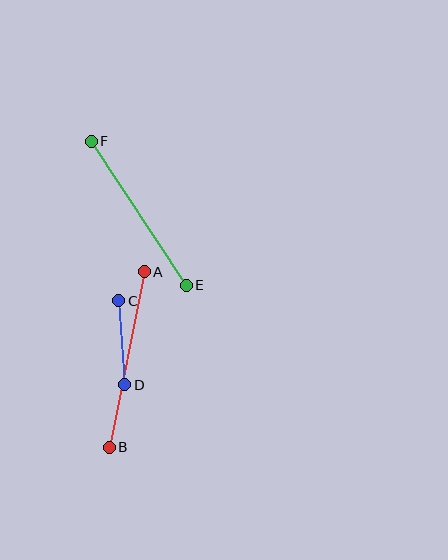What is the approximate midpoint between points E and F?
The midpoint is at approximately (139, 213) pixels.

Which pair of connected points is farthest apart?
Points A and B are farthest apart.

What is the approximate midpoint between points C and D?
The midpoint is at approximately (122, 343) pixels.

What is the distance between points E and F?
The distance is approximately 172 pixels.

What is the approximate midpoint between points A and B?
The midpoint is at approximately (127, 360) pixels.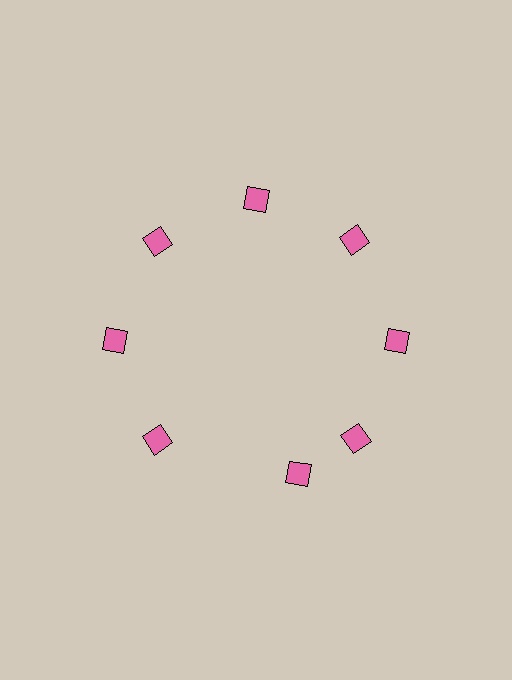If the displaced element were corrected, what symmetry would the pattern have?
It would have 8-fold rotational symmetry — the pattern would map onto itself every 45 degrees.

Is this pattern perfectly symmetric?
No. The 8 pink diamonds are arranged in a ring, but one element near the 6 o'clock position is rotated out of alignment along the ring, breaking the 8-fold rotational symmetry.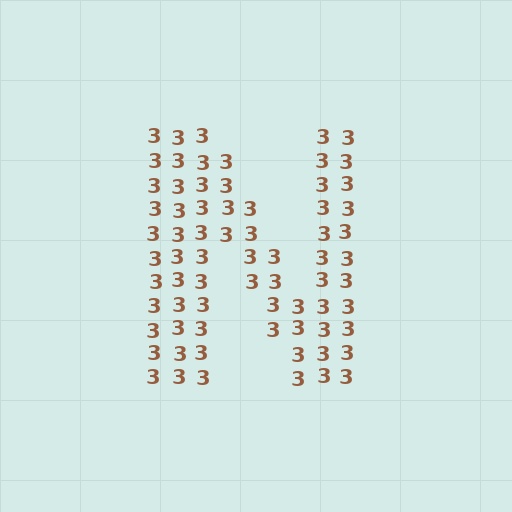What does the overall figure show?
The overall figure shows the letter N.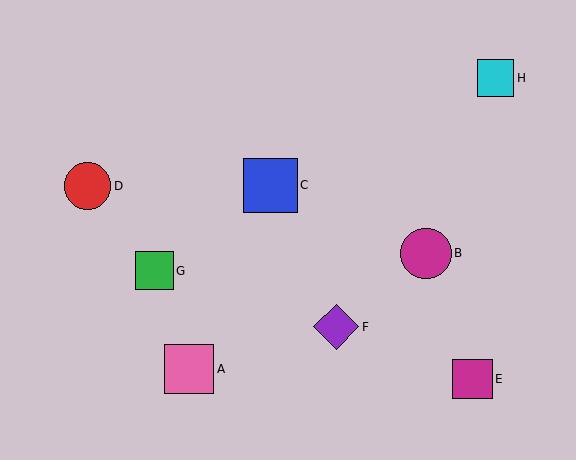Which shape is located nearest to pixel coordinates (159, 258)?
The green square (labeled G) at (154, 271) is nearest to that location.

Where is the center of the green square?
The center of the green square is at (154, 271).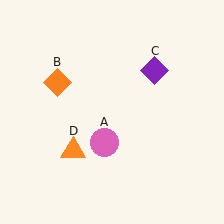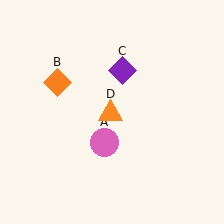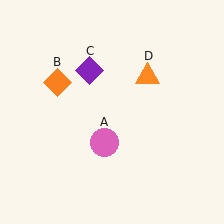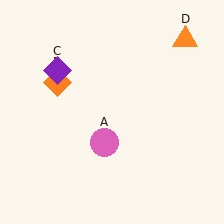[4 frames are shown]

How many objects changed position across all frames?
2 objects changed position: purple diamond (object C), orange triangle (object D).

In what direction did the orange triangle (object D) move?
The orange triangle (object D) moved up and to the right.